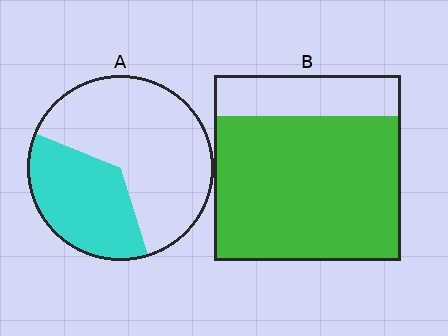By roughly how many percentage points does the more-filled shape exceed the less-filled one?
By roughly 40 percentage points (B over A).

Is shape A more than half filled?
No.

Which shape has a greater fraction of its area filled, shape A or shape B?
Shape B.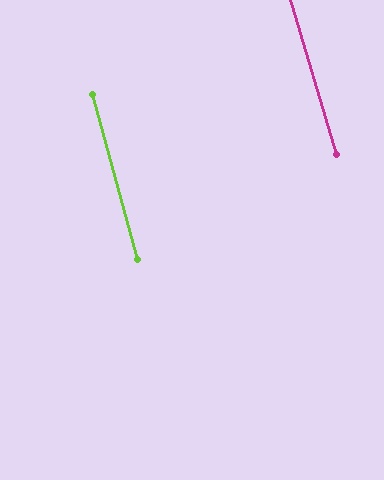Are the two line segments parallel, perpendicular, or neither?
Parallel — their directions differ by only 1.1°.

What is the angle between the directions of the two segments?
Approximately 1 degree.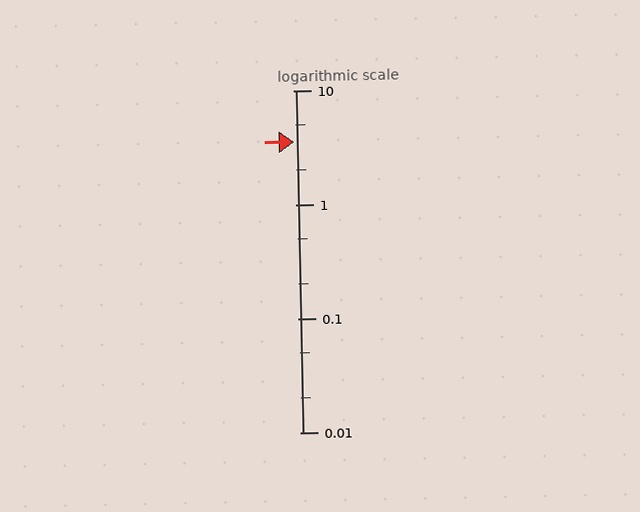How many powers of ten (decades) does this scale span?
The scale spans 3 decades, from 0.01 to 10.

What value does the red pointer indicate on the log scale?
The pointer indicates approximately 3.5.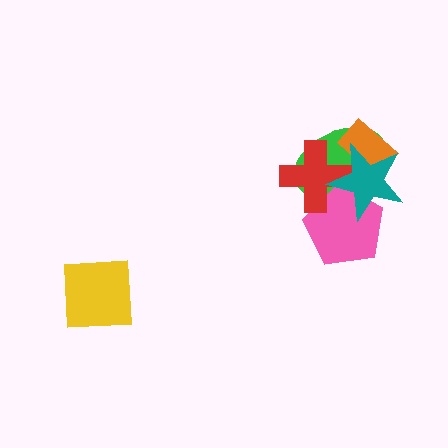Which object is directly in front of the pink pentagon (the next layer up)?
The red cross is directly in front of the pink pentagon.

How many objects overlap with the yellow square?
0 objects overlap with the yellow square.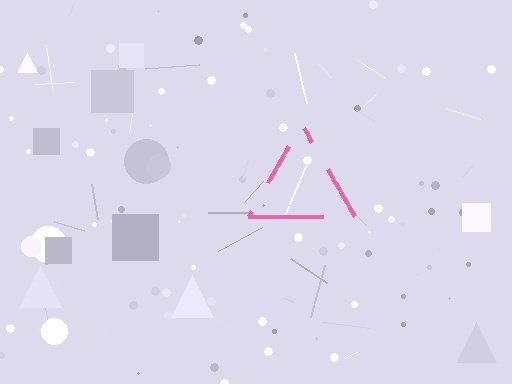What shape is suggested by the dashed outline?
The dashed outline suggests a triangle.